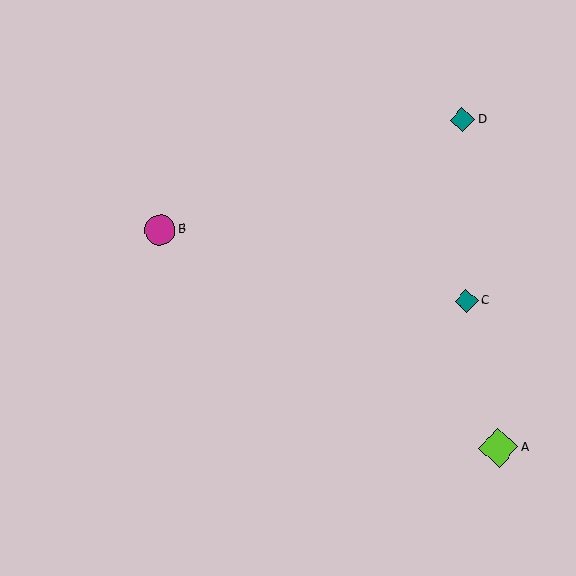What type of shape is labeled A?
Shape A is a lime diamond.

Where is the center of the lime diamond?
The center of the lime diamond is at (498, 448).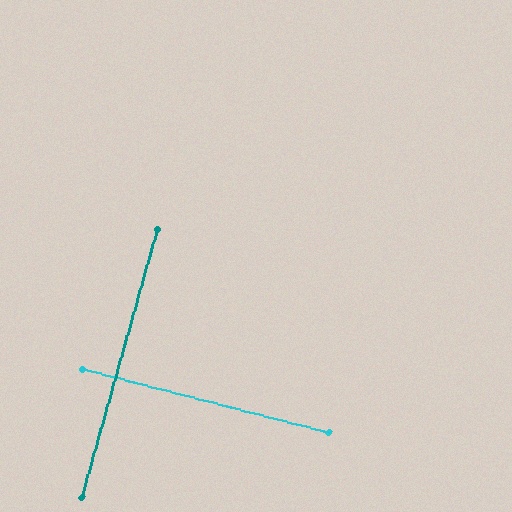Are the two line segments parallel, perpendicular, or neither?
Perpendicular — they meet at approximately 89°.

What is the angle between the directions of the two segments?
Approximately 89 degrees.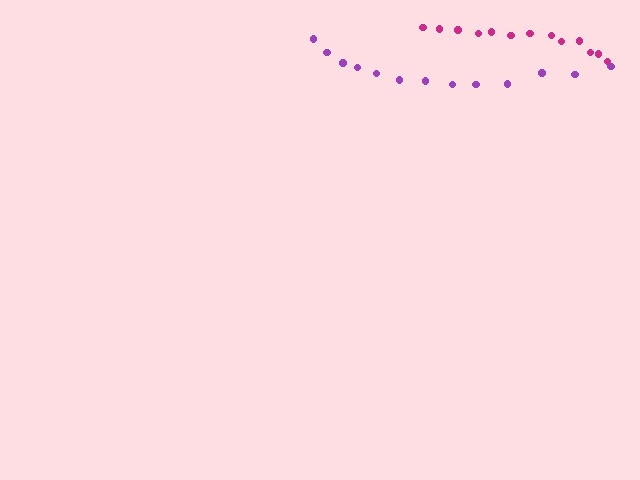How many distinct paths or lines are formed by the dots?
There are 2 distinct paths.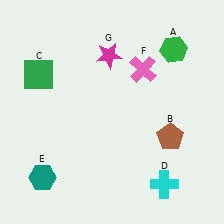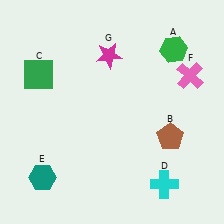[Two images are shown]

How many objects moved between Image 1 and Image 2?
1 object moved between the two images.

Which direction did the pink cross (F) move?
The pink cross (F) moved right.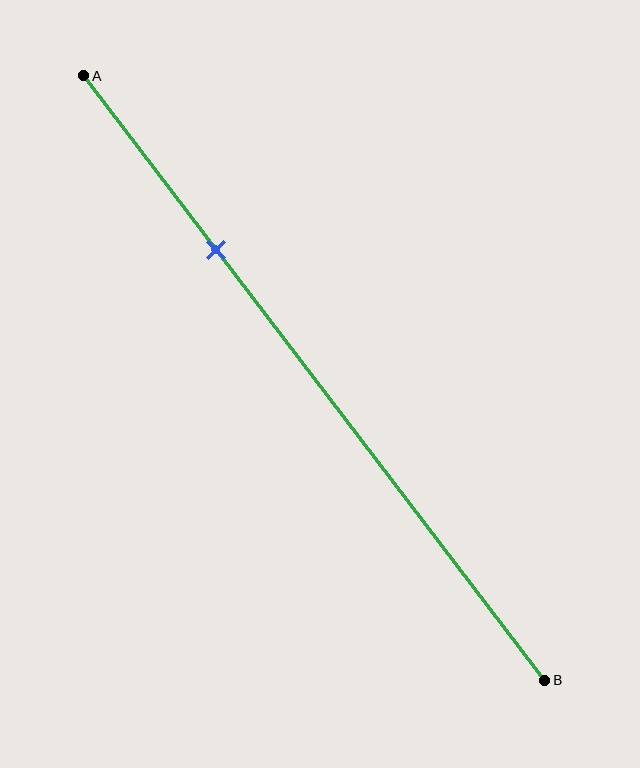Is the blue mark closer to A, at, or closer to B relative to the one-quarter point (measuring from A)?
The blue mark is closer to point B than the one-quarter point of segment AB.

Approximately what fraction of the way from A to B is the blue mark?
The blue mark is approximately 30% of the way from A to B.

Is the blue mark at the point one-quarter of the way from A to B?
No, the mark is at about 30% from A, not at the 25% one-quarter point.